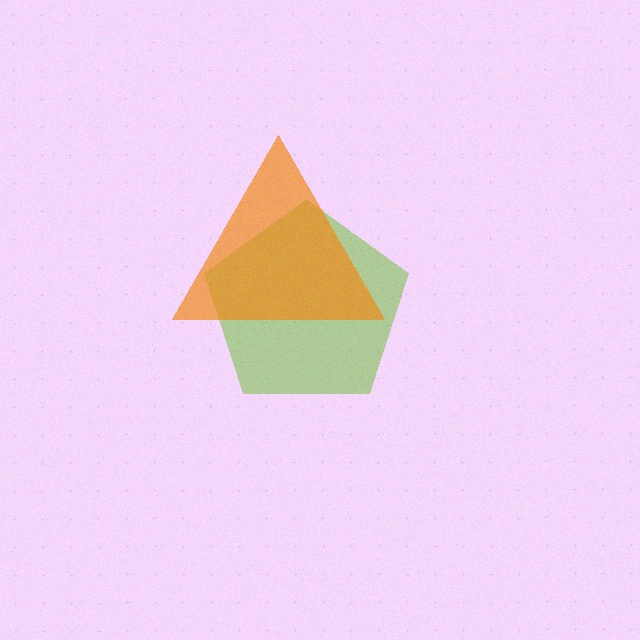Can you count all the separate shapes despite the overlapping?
Yes, there are 2 separate shapes.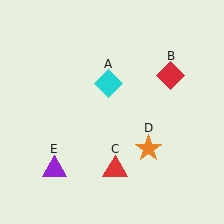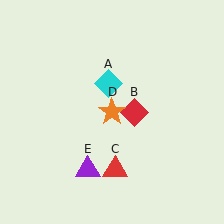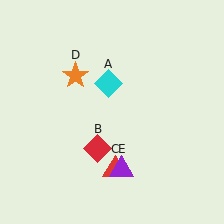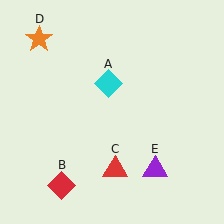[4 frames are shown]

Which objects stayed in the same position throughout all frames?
Cyan diamond (object A) and red triangle (object C) remained stationary.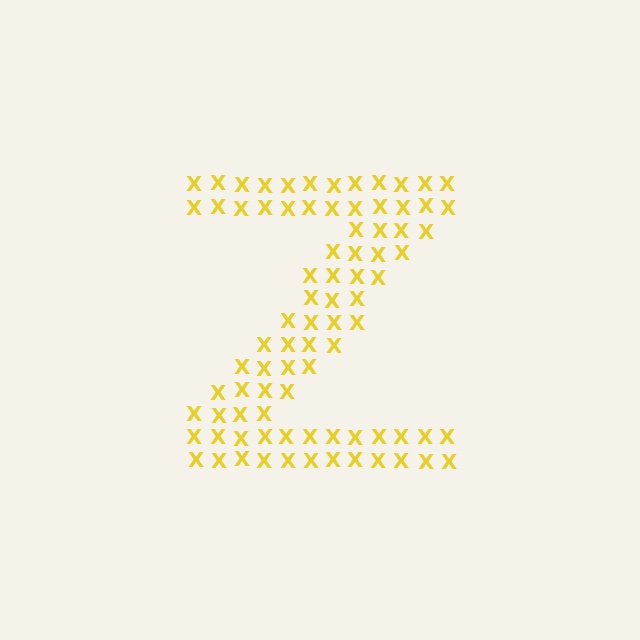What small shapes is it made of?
It is made of small letter X's.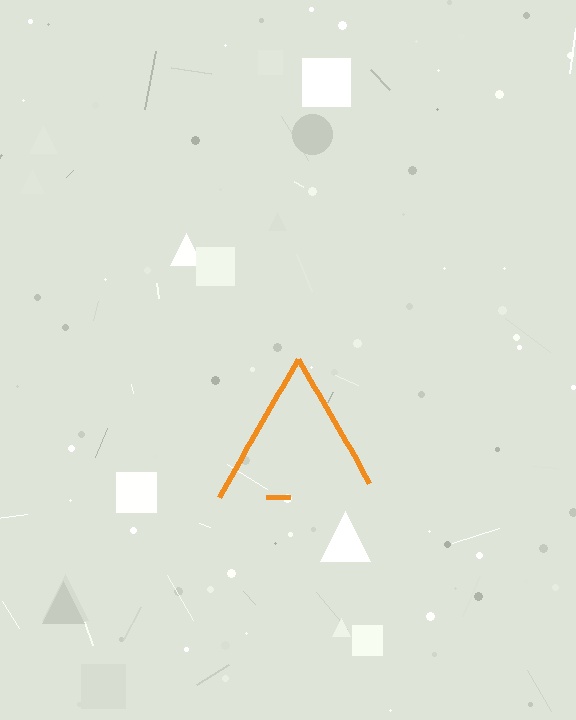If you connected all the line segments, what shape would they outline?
They would outline a triangle.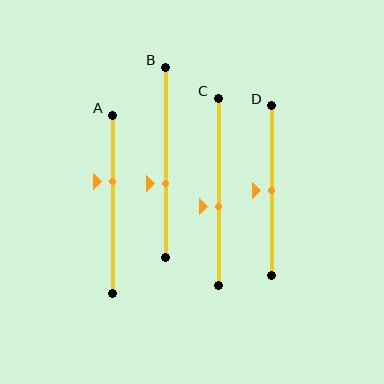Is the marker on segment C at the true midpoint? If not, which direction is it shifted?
No, the marker on segment C is shifted downward by about 8% of the segment length.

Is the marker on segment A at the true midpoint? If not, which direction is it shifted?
No, the marker on segment A is shifted upward by about 13% of the segment length.